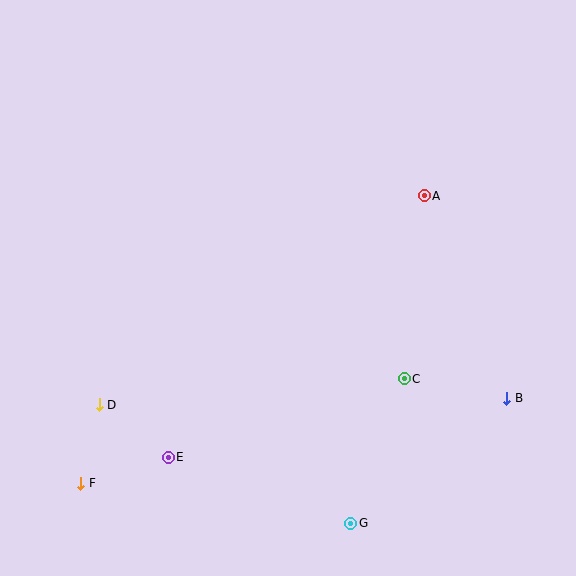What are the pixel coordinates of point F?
Point F is at (81, 483).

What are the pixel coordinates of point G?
Point G is at (351, 523).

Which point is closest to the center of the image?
Point C at (404, 379) is closest to the center.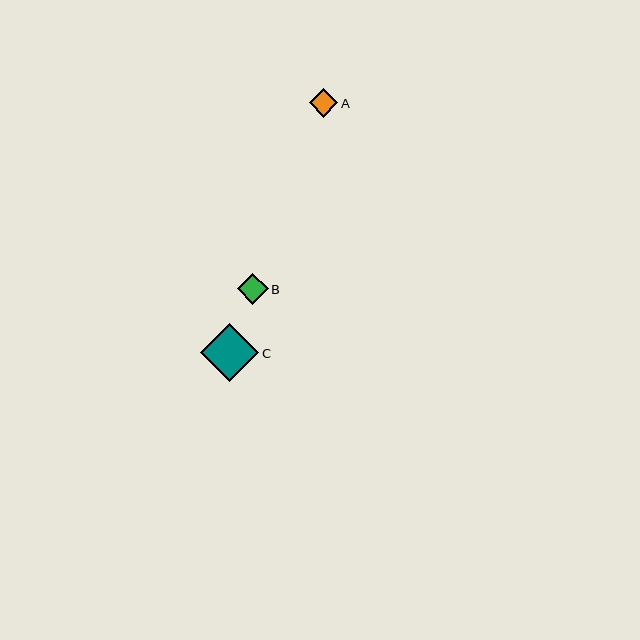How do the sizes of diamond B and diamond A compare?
Diamond B and diamond A are approximately the same size.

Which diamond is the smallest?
Diamond A is the smallest with a size of approximately 28 pixels.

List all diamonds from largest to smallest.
From largest to smallest: C, B, A.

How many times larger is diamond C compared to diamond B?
Diamond C is approximately 1.9 times the size of diamond B.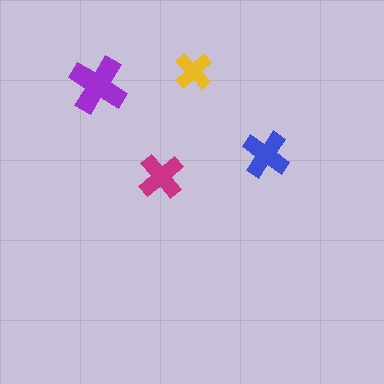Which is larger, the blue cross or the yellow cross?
The blue one.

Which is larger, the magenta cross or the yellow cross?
The magenta one.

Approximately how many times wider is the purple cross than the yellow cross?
About 1.5 times wider.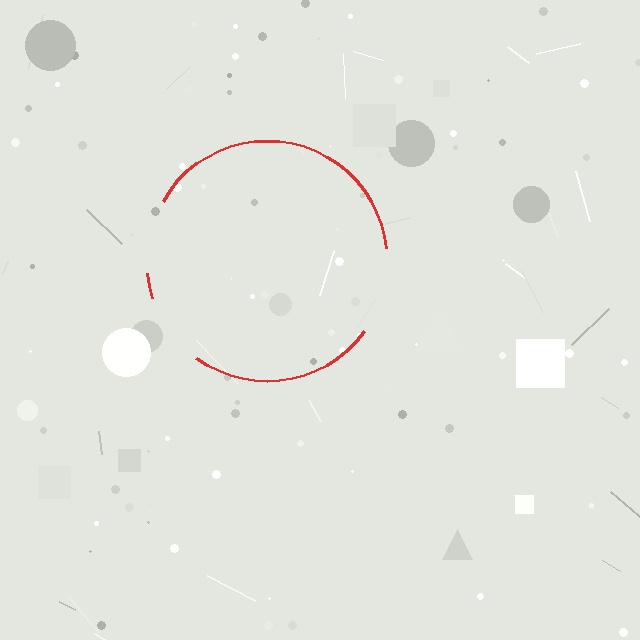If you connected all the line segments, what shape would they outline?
They would outline a circle.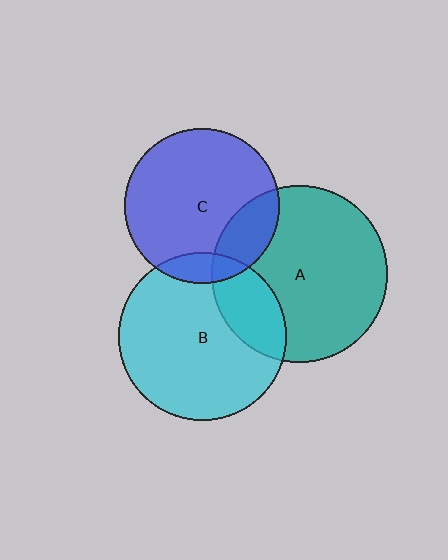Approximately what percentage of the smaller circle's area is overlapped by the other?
Approximately 10%.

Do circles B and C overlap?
Yes.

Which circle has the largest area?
Circle A (teal).